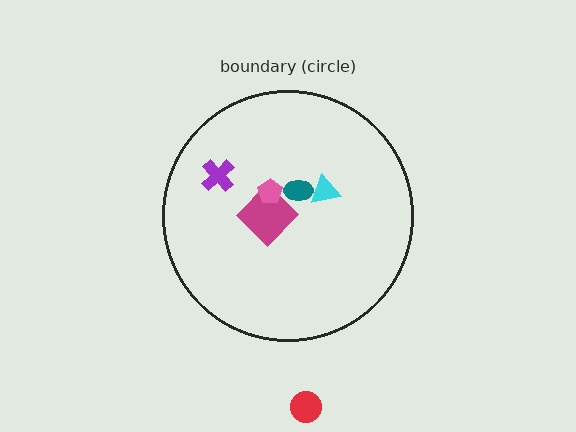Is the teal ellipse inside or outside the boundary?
Inside.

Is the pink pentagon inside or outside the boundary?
Inside.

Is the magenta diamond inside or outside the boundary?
Inside.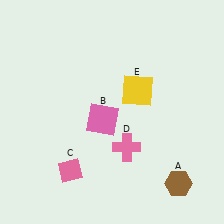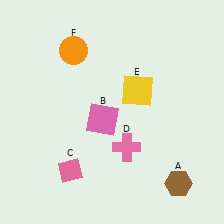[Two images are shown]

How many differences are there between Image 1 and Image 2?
There is 1 difference between the two images.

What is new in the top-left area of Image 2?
An orange circle (F) was added in the top-left area of Image 2.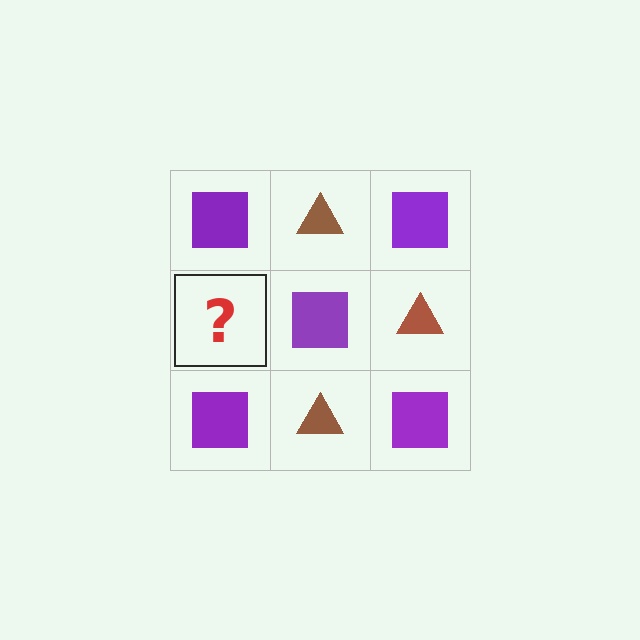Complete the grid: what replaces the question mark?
The question mark should be replaced with a brown triangle.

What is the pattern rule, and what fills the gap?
The rule is that it alternates purple square and brown triangle in a checkerboard pattern. The gap should be filled with a brown triangle.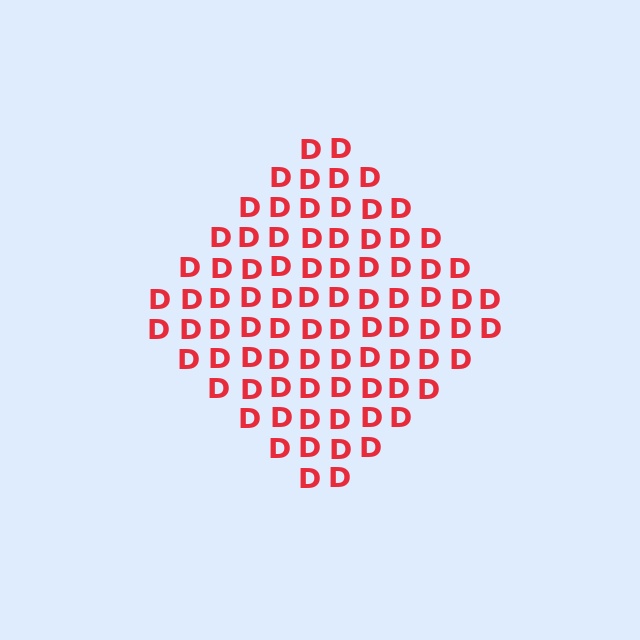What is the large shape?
The large shape is a diamond.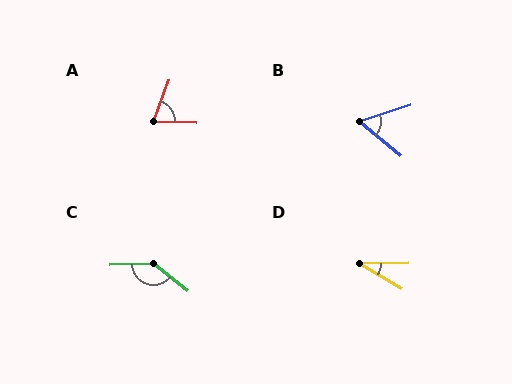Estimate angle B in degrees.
Approximately 58 degrees.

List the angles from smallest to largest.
D (32°), B (58°), A (72°), C (139°).